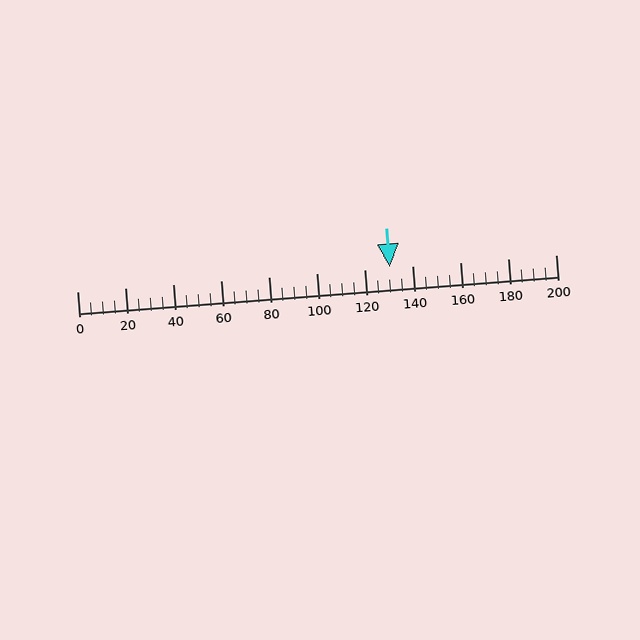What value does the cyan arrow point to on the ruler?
The cyan arrow points to approximately 130.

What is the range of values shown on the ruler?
The ruler shows values from 0 to 200.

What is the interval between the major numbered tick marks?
The major tick marks are spaced 20 units apart.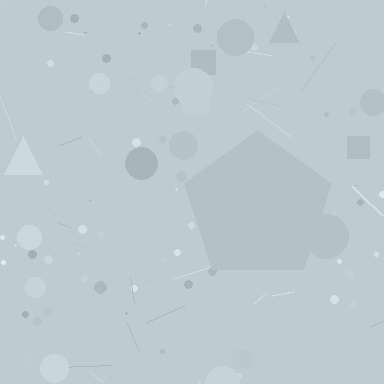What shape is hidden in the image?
A pentagon is hidden in the image.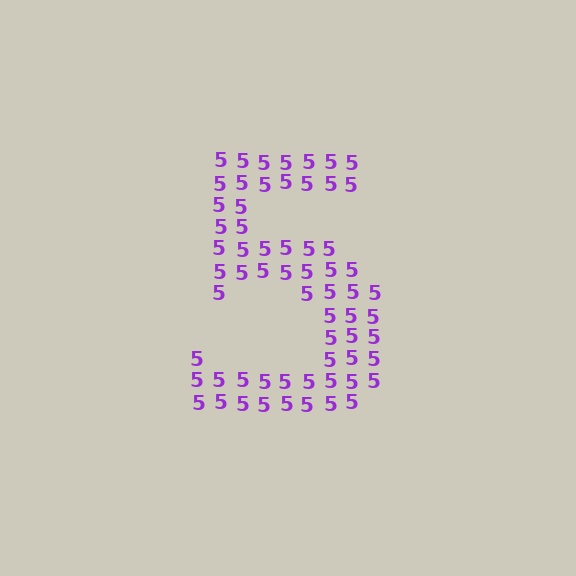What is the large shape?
The large shape is the digit 5.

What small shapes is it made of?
It is made of small digit 5's.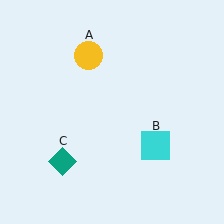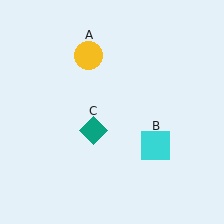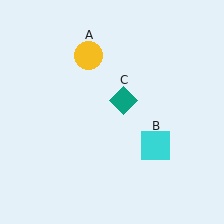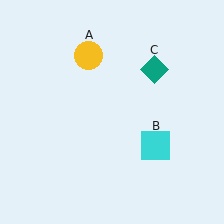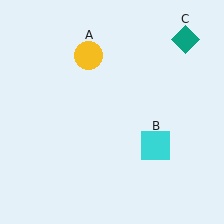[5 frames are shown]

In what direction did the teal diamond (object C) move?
The teal diamond (object C) moved up and to the right.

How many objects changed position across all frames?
1 object changed position: teal diamond (object C).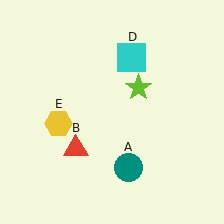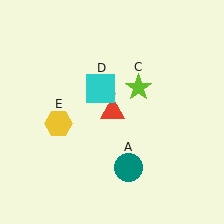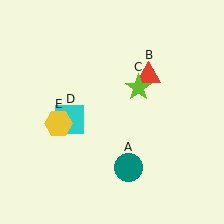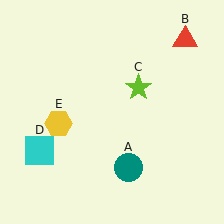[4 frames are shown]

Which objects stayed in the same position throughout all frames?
Teal circle (object A) and lime star (object C) and yellow hexagon (object E) remained stationary.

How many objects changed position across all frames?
2 objects changed position: red triangle (object B), cyan square (object D).